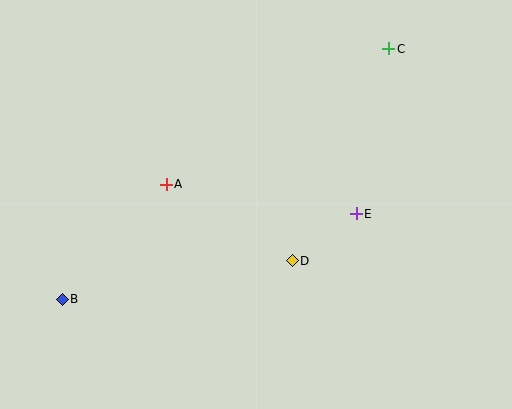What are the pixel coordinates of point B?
Point B is at (62, 299).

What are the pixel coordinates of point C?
Point C is at (389, 49).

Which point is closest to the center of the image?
Point D at (292, 261) is closest to the center.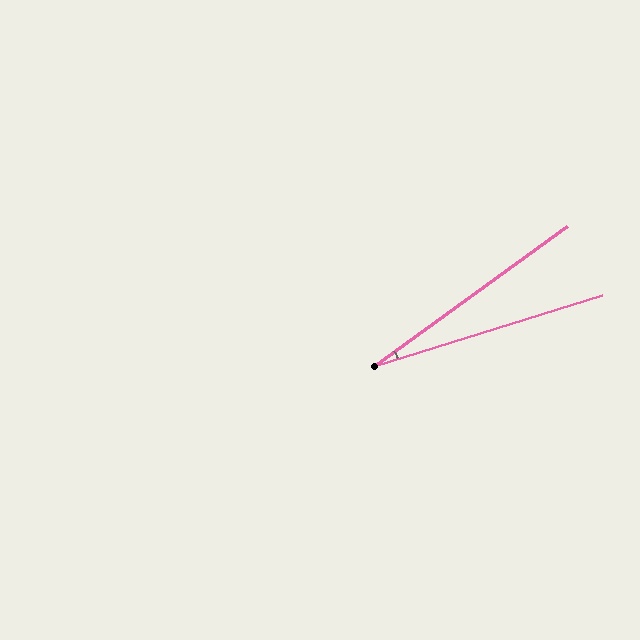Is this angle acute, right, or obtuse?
It is acute.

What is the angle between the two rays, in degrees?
Approximately 19 degrees.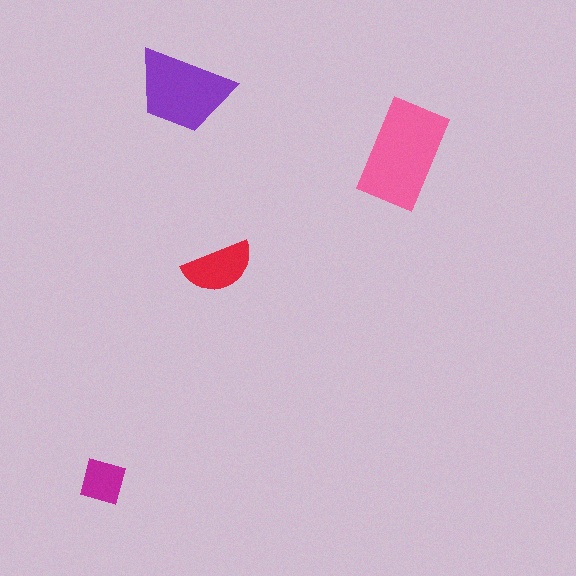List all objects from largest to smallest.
The pink rectangle, the purple trapezoid, the red semicircle, the magenta square.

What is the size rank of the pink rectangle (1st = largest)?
1st.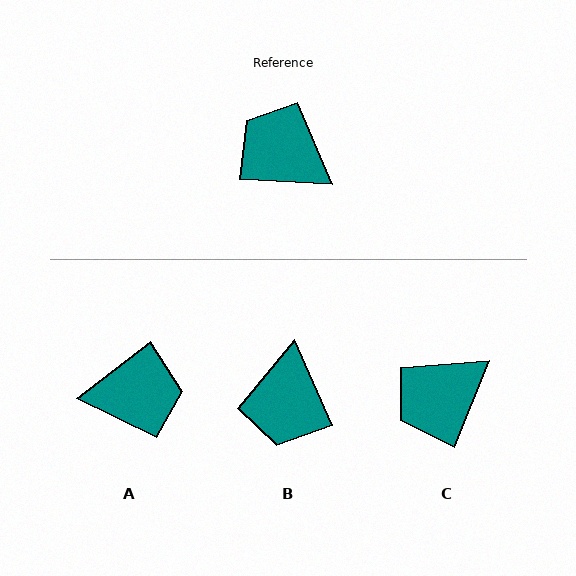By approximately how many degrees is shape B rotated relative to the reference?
Approximately 117 degrees counter-clockwise.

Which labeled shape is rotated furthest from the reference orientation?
A, about 139 degrees away.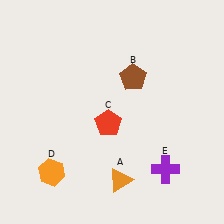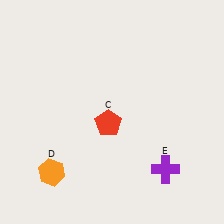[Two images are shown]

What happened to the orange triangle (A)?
The orange triangle (A) was removed in Image 2. It was in the bottom-right area of Image 1.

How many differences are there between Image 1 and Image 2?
There are 2 differences between the two images.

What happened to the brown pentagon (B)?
The brown pentagon (B) was removed in Image 2. It was in the top-right area of Image 1.